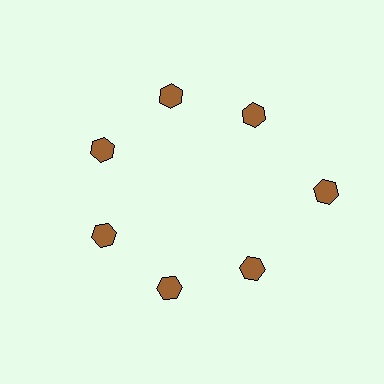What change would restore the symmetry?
The symmetry would be restored by moving it inward, back onto the ring so that all 7 hexagons sit at equal angles and equal distance from the center.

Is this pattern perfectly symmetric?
No. The 7 brown hexagons are arranged in a ring, but one element near the 3 o'clock position is pushed outward from the center, breaking the 7-fold rotational symmetry.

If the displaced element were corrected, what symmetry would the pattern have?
It would have 7-fold rotational symmetry — the pattern would map onto itself every 51 degrees.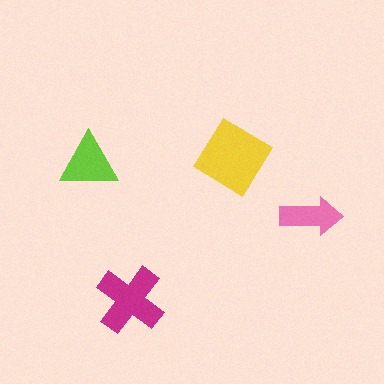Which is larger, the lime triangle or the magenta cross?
The magenta cross.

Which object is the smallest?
The pink arrow.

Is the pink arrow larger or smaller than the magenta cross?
Smaller.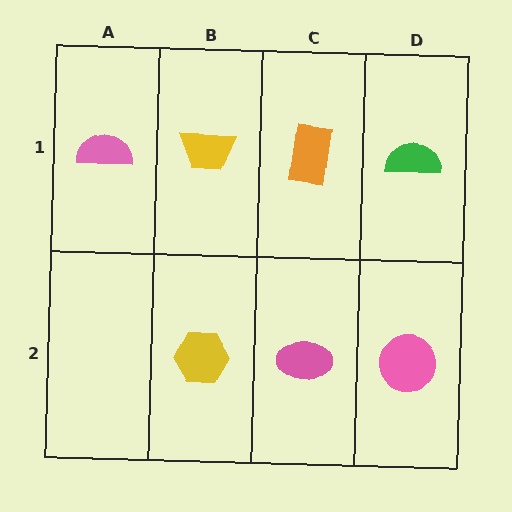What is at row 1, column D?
A green semicircle.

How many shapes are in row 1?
4 shapes.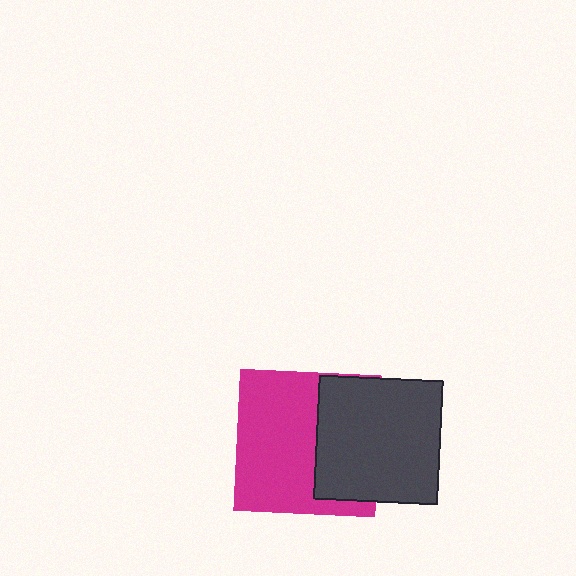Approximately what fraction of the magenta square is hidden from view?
Roughly 38% of the magenta square is hidden behind the dark gray square.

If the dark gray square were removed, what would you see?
You would see the complete magenta square.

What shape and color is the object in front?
The object in front is a dark gray square.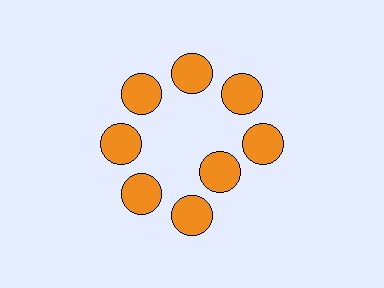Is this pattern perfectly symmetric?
No. The 8 orange circles are arranged in a ring, but one element near the 4 o'clock position is pulled inward toward the center, breaking the 8-fold rotational symmetry.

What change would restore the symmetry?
The symmetry would be restored by moving it outward, back onto the ring so that all 8 circles sit at equal angles and equal distance from the center.